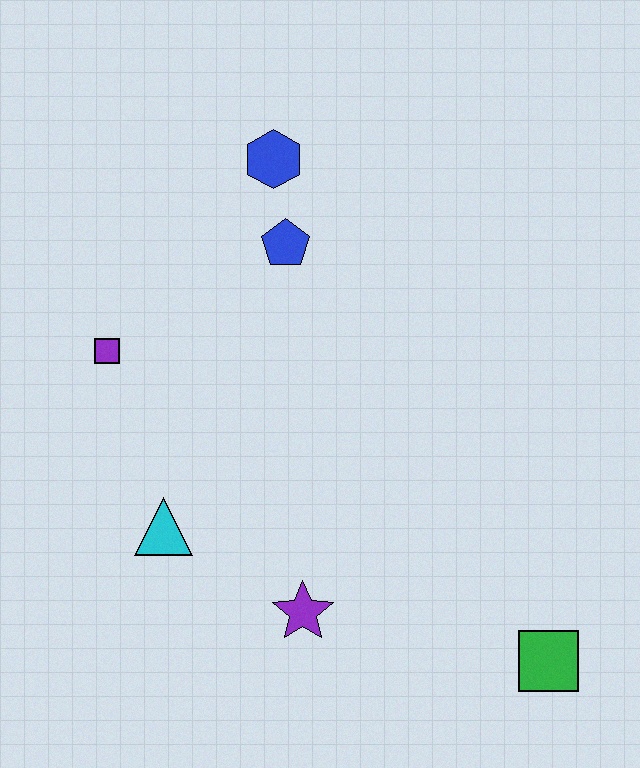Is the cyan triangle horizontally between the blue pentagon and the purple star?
No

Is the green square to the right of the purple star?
Yes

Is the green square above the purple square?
No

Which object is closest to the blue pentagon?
The blue hexagon is closest to the blue pentagon.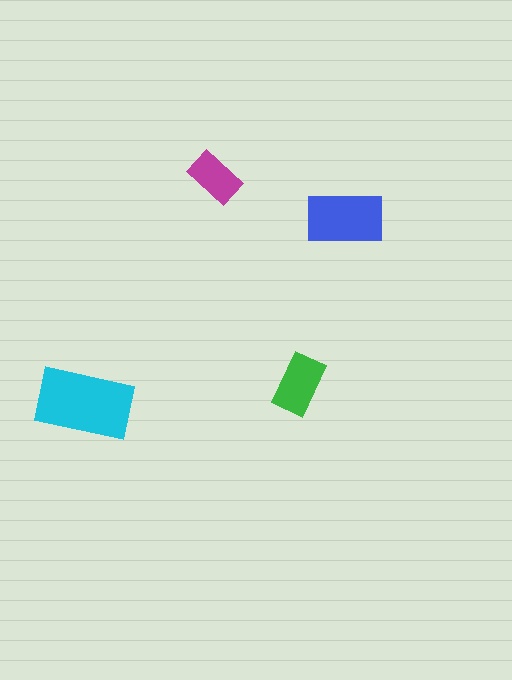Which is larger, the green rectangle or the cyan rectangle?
The cyan one.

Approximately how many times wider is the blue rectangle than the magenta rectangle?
About 1.5 times wider.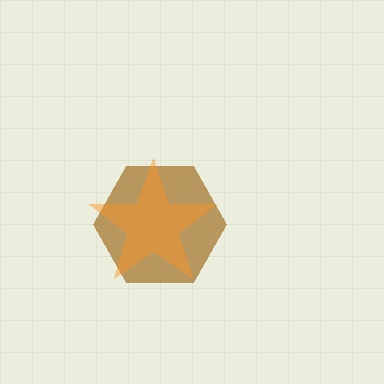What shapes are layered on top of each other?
The layered shapes are: a brown hexagon, an orange star.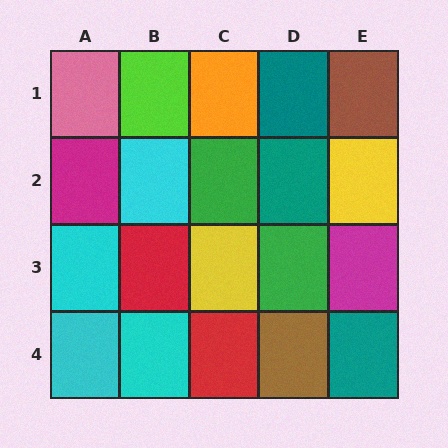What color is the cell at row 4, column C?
Red.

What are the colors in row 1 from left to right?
Pink, lime, orange, teal, brown.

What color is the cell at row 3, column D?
Green.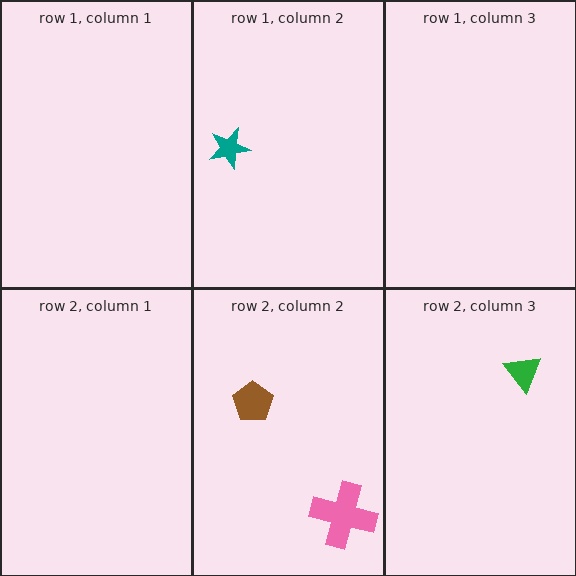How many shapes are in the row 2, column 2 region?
2.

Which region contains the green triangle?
The row 2, column 3 region.